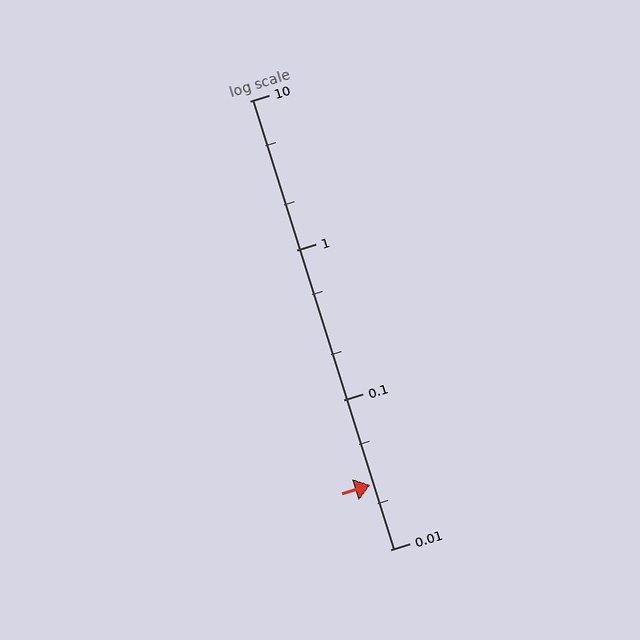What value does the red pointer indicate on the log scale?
The pointer indicates approximately 0.027.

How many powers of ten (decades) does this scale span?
The scale spans 3 decades, from 0.01 to 10.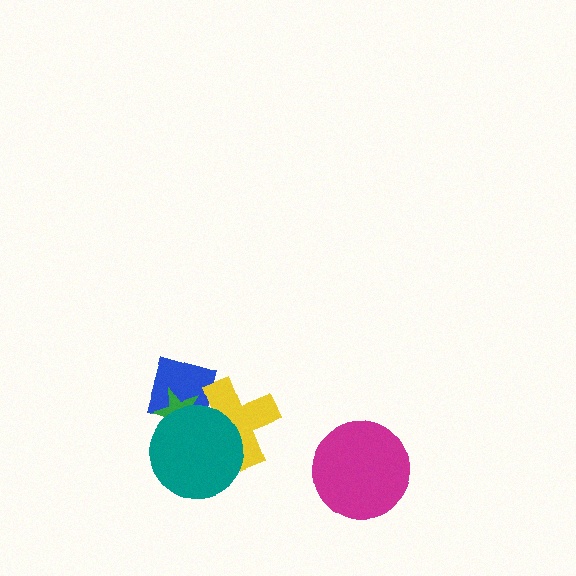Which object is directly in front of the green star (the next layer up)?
The yellow cross is directly in front of the green star.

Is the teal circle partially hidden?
No, no other shape covers it.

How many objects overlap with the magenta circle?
0 objects overlap with the magenta circle.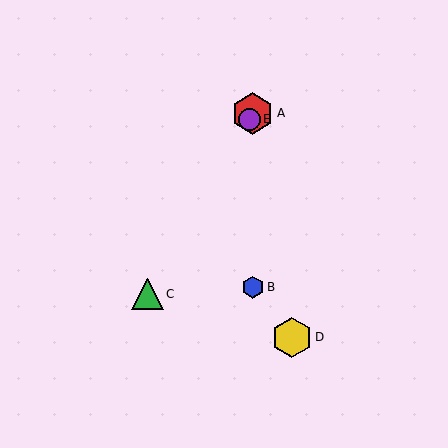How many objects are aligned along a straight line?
3 objects (A, C, E) are aligned along a straight line.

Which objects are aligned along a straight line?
Objects A, C, E are aligned along a straight line.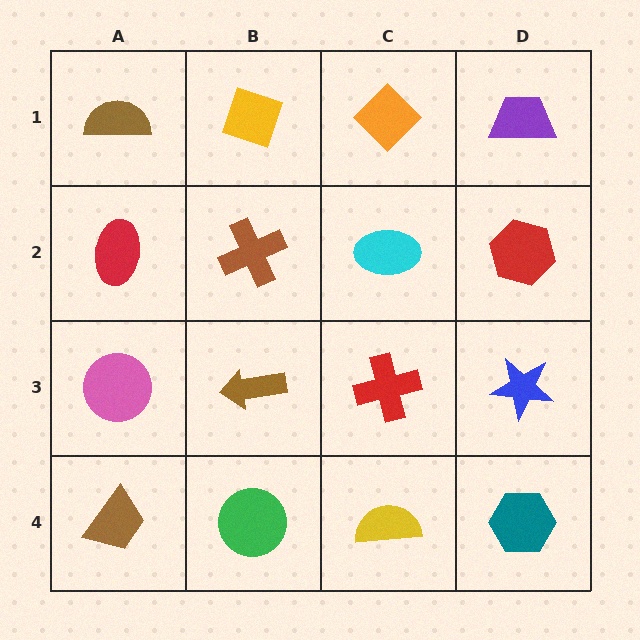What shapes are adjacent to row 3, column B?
A brown cross (row 2, column B), a green circle (row 4, column B), a pink circle (row 3, column A), a red cross (row 3, column C).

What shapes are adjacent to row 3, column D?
A red hexagon (row 2, column D), a teal hexagon (row 4, column D), a red cross (row 3, column C).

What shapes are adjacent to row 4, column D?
A blue star (row 3, column D), a yellow semicircle (row 4, column C).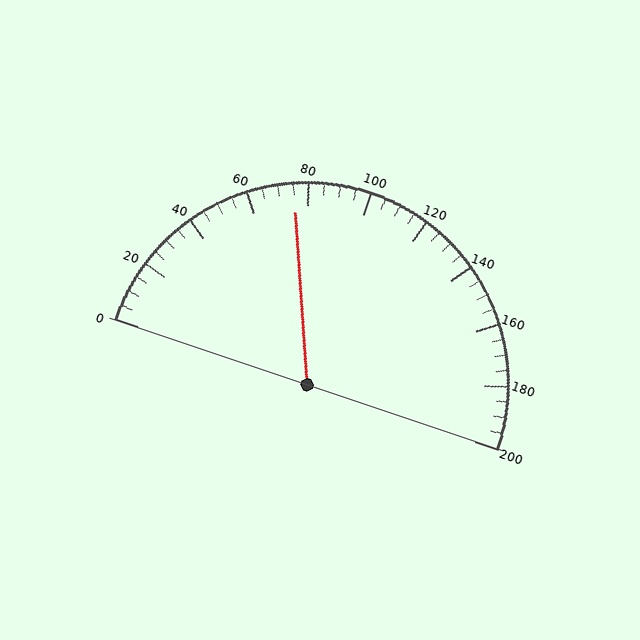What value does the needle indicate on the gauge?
The needle indicates approximately 75.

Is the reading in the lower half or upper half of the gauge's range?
The reading is in the lower half of the range (0 to 200).